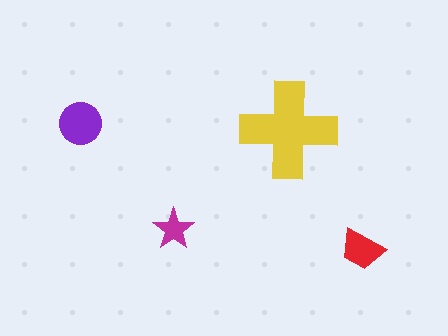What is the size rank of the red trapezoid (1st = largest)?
3rd.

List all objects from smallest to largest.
The magenta star, the red trapezoid, the purple circle, the yellow cross.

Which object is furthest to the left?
The purple circle is leftmost.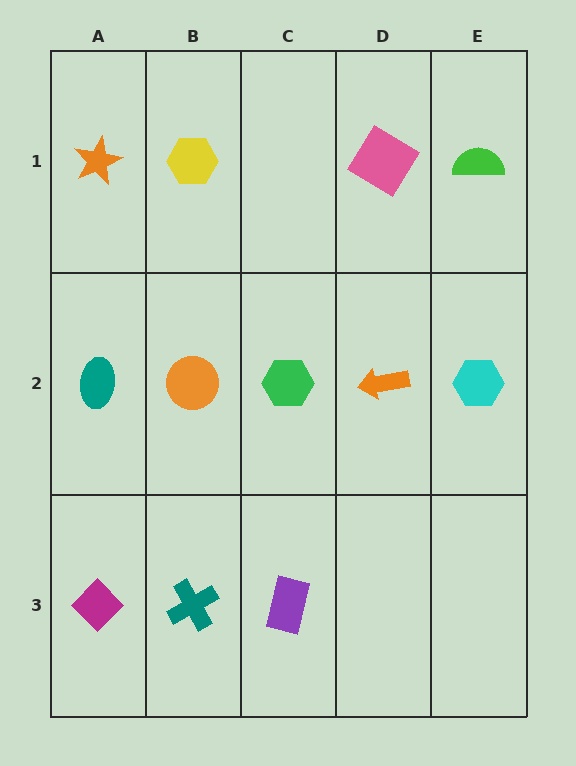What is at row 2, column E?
A cyan hexagon.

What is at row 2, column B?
An orange circle.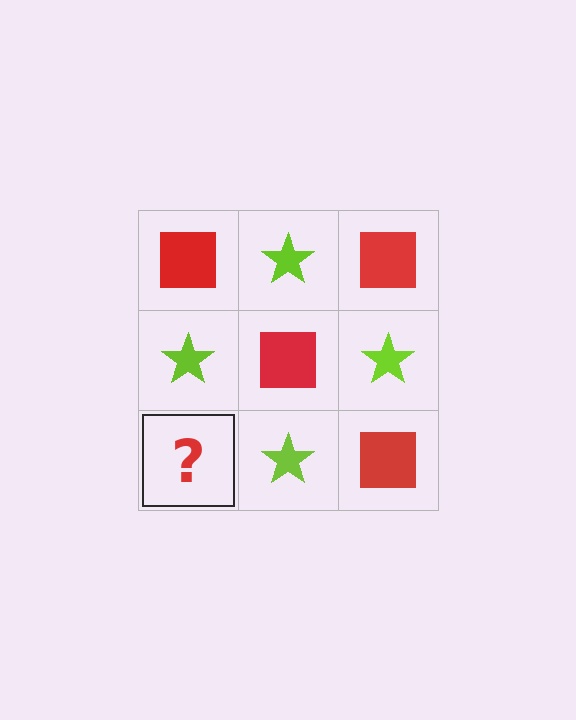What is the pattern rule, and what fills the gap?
The rule is that it alternates red square and lime star in a checkerboard pattern. The gap should be filled with a red square.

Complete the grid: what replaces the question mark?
The question mark should be replaced with a red square.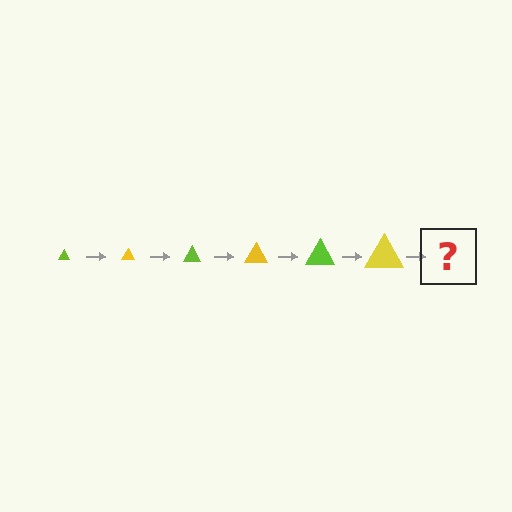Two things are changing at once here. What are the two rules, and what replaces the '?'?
The two rules are that the triangle grows larger each step and the color cycles through lime and yellow. The '?' should be a lime triangle, larger than the previous one.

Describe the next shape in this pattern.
It should be a lime triangle, larger than the previous one.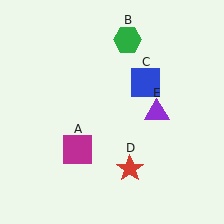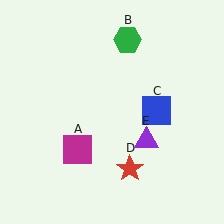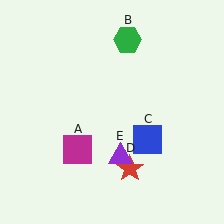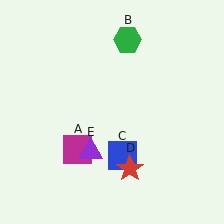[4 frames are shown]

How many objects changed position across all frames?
2 objects changed position: blue square (object C), purple triangle (object E).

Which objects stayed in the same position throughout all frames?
Magenta square (object A) and green hexagon (object B) and red star (object D) remained stationary.